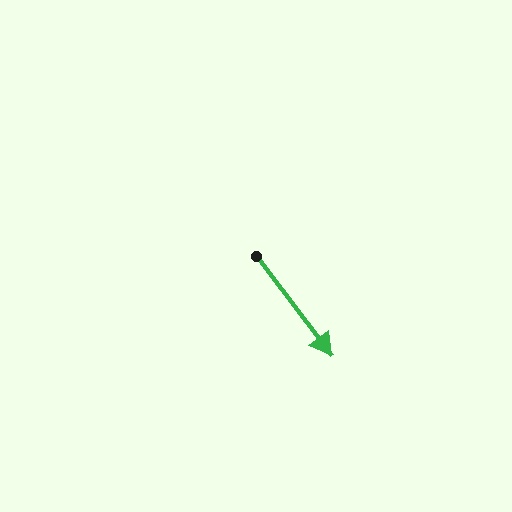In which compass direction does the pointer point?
Southeast.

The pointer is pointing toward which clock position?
Roughly 5 o'clock.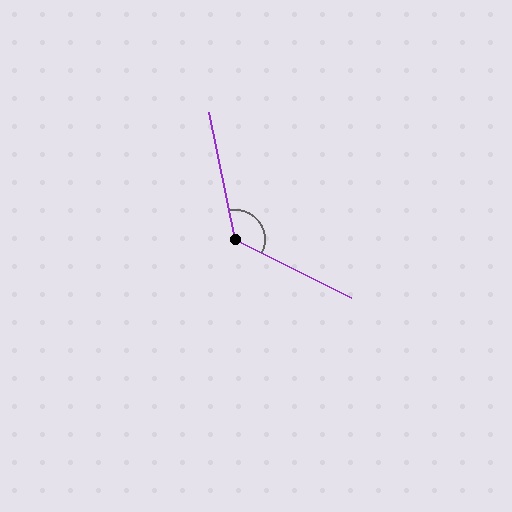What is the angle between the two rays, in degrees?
Approximately 128 degrees.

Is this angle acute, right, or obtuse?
It is obtuse.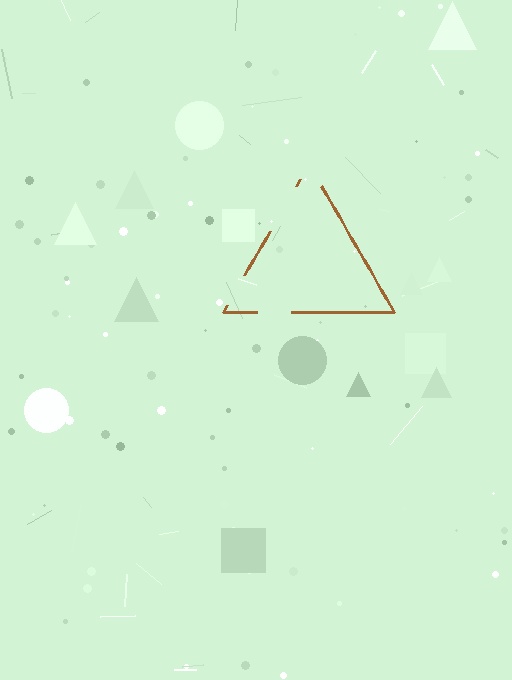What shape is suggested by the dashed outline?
The dashed outline suggests a triangle.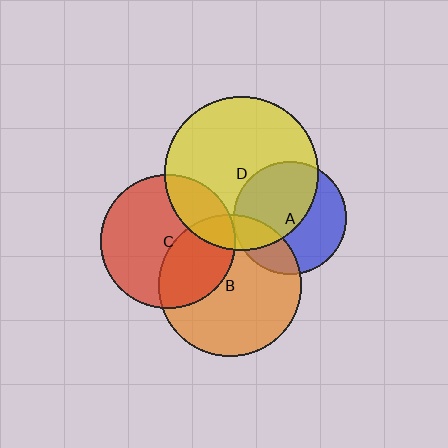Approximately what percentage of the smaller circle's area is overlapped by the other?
Approximately 55%.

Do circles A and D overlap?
Yes.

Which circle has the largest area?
Circle D (yellow).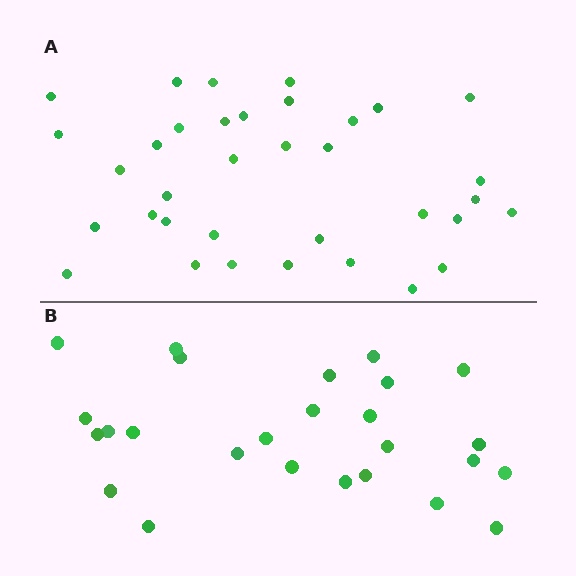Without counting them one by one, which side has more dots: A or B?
Region A (the top region) has more dots.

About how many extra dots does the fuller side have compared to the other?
Region A has roughly 8 or so more dots than region B.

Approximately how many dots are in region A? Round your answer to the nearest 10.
About 40 dots. (The exact count is 35, which rounds to 40.)